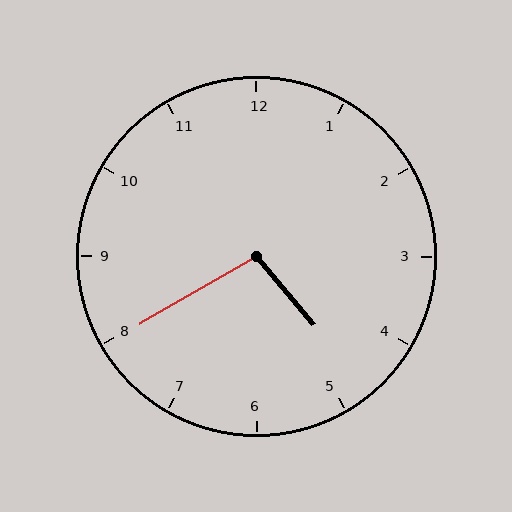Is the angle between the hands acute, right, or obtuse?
It is obtuse.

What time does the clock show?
4:40.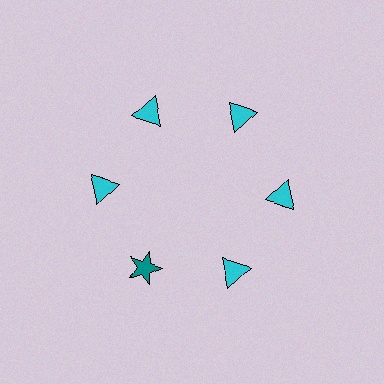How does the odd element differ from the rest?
It differs in both color (teal instead of cyan) and shape (star instead of triangle).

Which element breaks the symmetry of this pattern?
The teal star at roughly the 7 o'clock position breaks the symmetry. All other shapes are cyan triangles.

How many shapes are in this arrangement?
There are 6 shapes arranged in a ring pattern.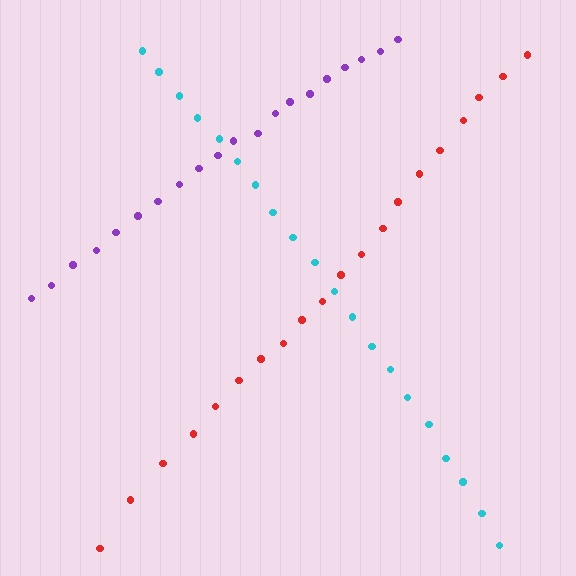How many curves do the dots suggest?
There are 3 distinct paths.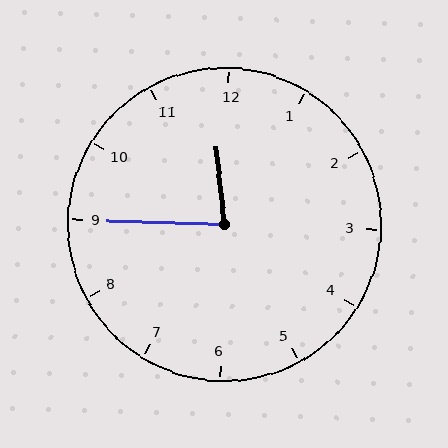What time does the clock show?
11:45.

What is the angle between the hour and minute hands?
Approximately 82 degrees.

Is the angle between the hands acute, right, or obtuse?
It is acute.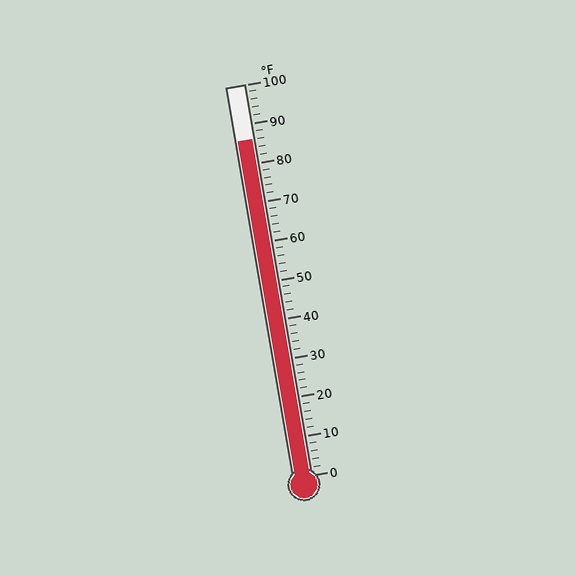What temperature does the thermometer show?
The thermometer shows approximately 86°F.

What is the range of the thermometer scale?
The thermometer scale ranges from 0°F to 100°F.